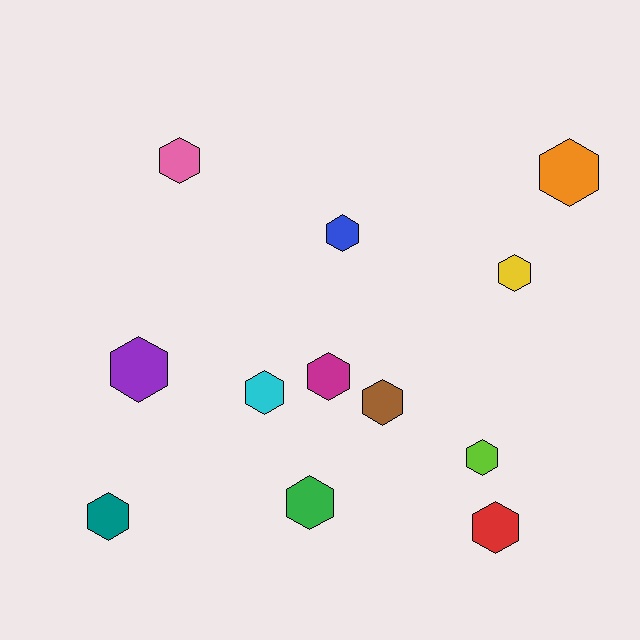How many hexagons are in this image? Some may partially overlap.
There are 12 hexagons.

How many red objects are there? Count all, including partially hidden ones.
There is 1 red object.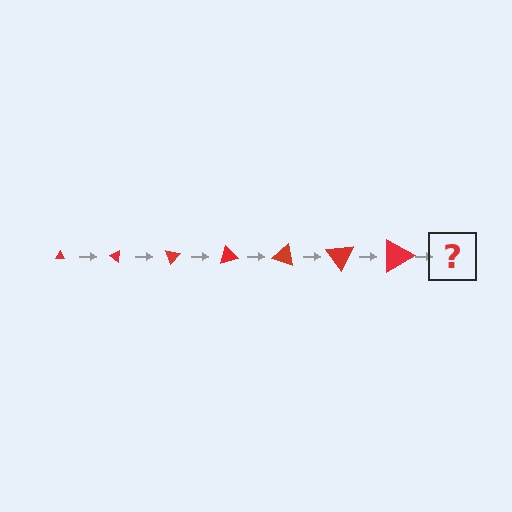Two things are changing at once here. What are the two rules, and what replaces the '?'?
The two rules are that the triangle grows larger each step and it rotates 35 degrees each step. The '?' should be a triangle, larger than the previous one and rotated 245 degrees from the start.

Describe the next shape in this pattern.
It should be a triangle, larger than the previous one and rotated 245 degrees from the start.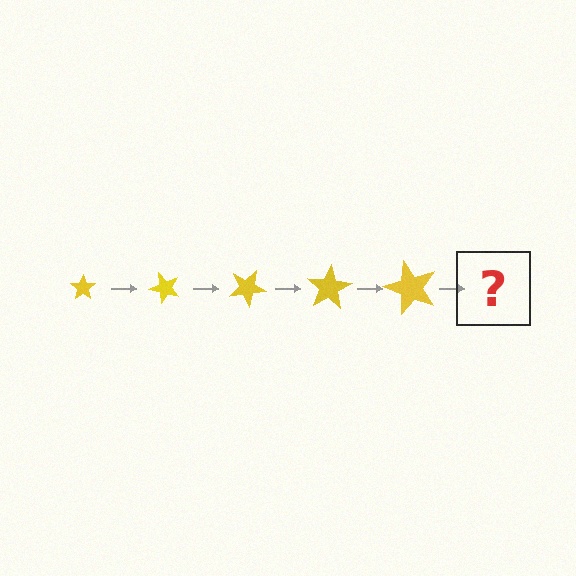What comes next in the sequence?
The next element should be a star, larger than the previous one and rotated 250 degrees from the start.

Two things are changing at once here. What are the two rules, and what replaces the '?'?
The two rules are that the star grows larger each step and it rotates 50 degrees each step. The '?' should be a star, larger than the previous one and rotated 250 degrees from the start.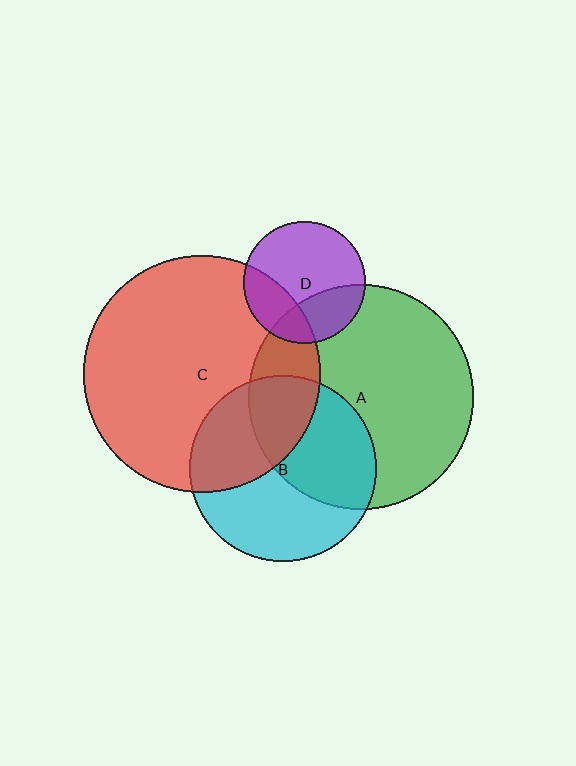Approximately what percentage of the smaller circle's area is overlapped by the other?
Approximately 35%.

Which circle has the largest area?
Circle C (red).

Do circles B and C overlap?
Yes.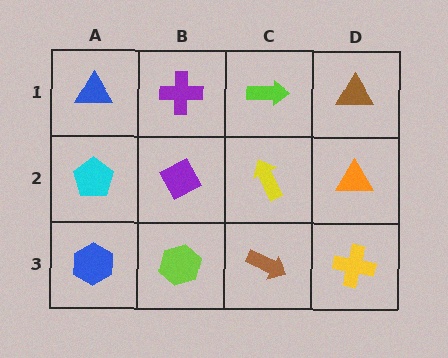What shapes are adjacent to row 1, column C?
A yellow arrow (row 2, column C), a purple cross (row 1, column B), a brown triangle (row 1, column D).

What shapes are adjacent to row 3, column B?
A purple diamond (row 2, column B), a blue hexagon (row 3, column A), a brown arrow (row 3, column C).